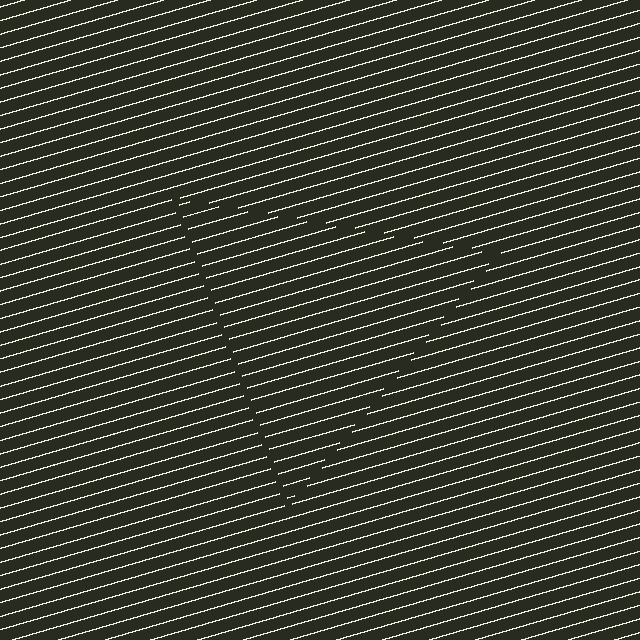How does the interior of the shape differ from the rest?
The interior of the shape contains the same grating, shifted by half a period — the contour is defined by the phase discontinuity where line-ends from the inner and outer gratings abut.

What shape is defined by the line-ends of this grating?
An illusory triangle. The interior of the shape contains the same grating, shifted by half a period — the contour is defined by the phase discontinuity where line-ends from the inner and outer gratings abut.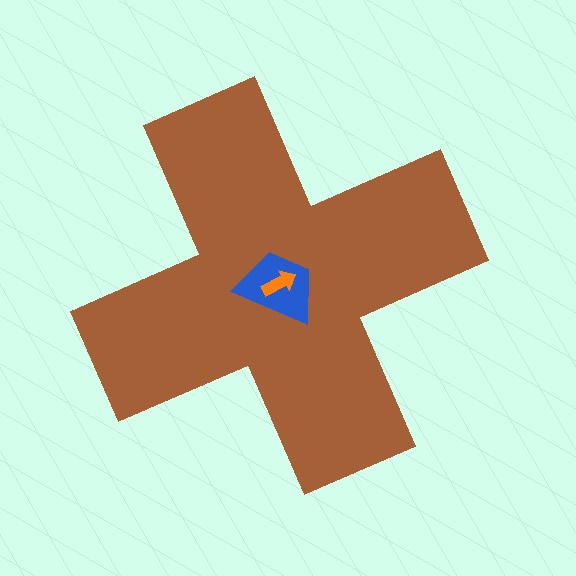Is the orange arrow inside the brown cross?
Yes.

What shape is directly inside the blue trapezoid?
The orange arrow.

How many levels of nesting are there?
3.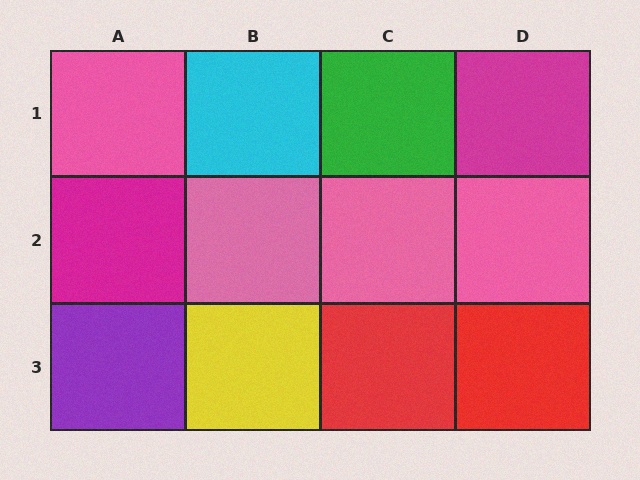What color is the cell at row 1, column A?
Pink.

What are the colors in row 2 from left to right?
Magenta, pink, pink, pink.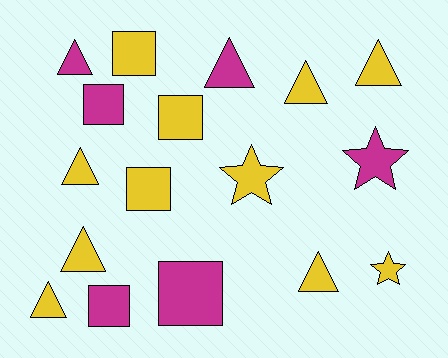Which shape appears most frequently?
Triangle, with 8 objects.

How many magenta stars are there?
There is 1 magenta star.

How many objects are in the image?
There are 17 objects.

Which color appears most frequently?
Yellow, with 11 objects.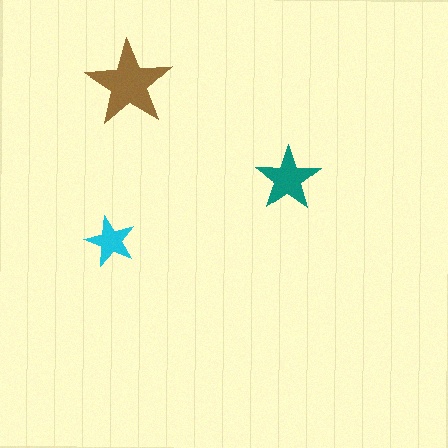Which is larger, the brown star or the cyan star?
The brown one.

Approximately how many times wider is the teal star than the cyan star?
About 1.5 times wider.